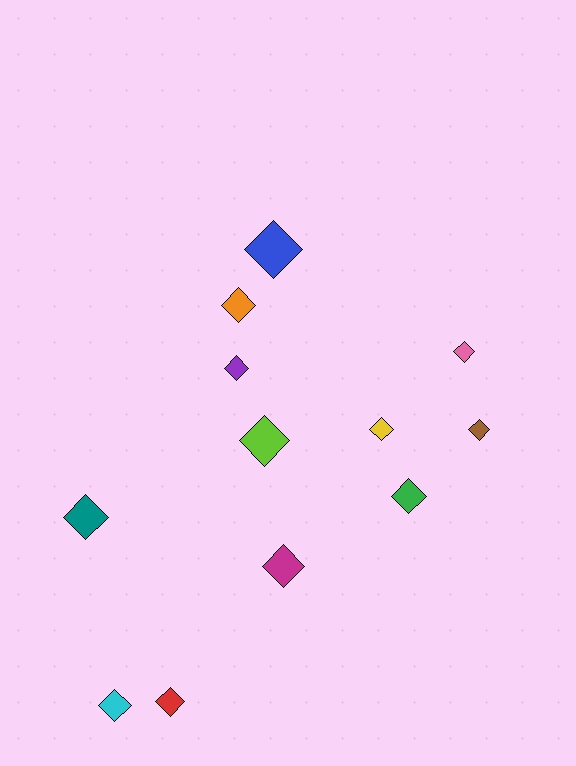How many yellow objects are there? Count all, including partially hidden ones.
There is 1 yellow object.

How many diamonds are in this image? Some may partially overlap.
There are 12 diamonds.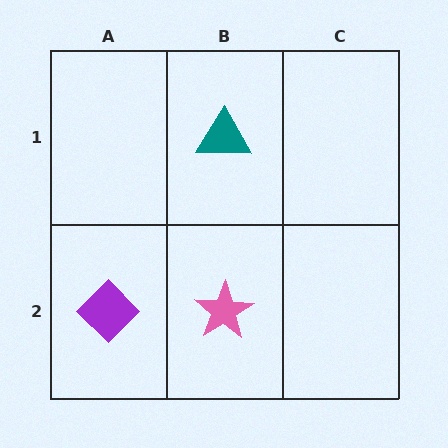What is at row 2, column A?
A purple diamond.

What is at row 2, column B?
A pink star.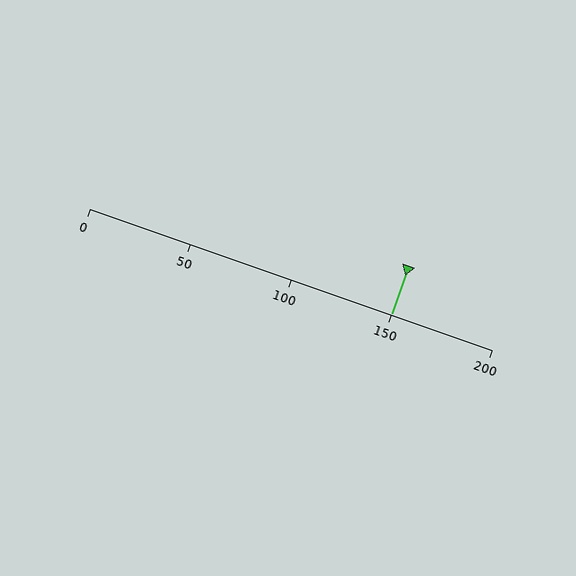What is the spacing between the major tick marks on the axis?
The major ticks are spaced 50 apart.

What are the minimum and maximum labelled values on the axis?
The axis runs from 0 to 200.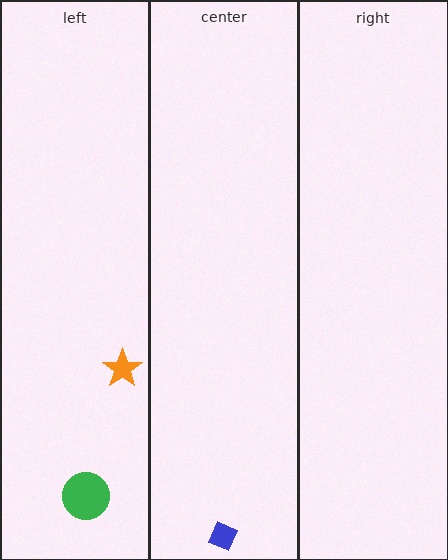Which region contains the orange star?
The left region.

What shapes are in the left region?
The orange star, the green circle.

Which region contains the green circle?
The left region.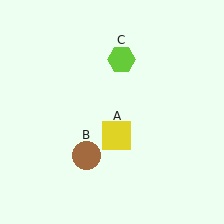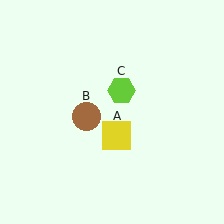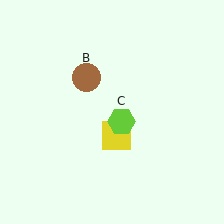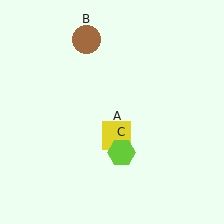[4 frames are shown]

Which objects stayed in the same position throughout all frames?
Yellow square (object A) remained stationary.